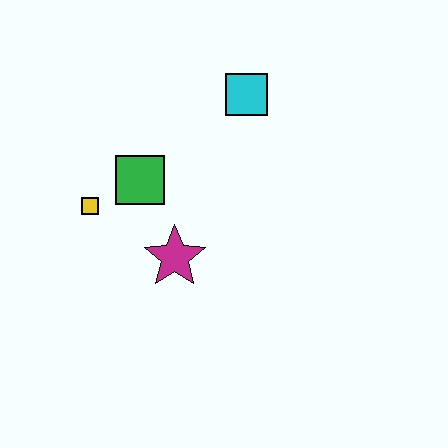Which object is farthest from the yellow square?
The cyan square is farthest from the yellow square.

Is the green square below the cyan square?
Yes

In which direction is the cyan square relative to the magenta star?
The cyan square is above the magenta star.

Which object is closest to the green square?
The yellow square is closest to the green square.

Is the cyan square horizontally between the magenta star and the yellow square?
No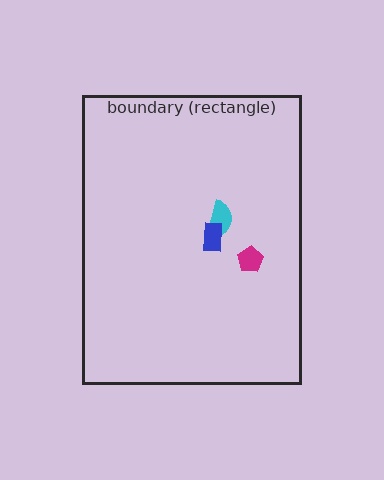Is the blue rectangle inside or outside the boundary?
Inside.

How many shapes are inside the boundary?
3 inside, 0 outside.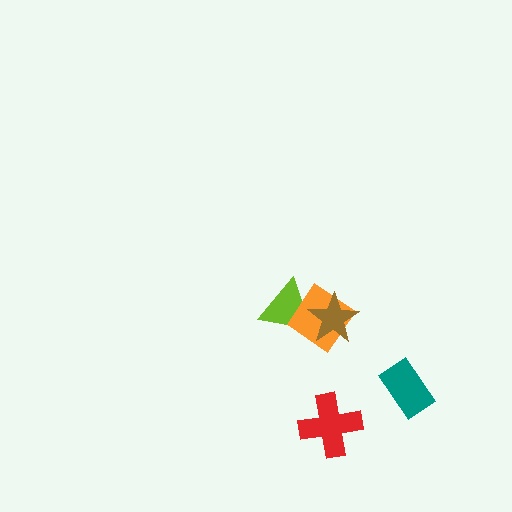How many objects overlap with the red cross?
0 objects overlap with the red cross.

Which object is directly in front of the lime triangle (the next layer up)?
The orange diamond is directly in front of the lime triangle.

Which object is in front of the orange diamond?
The brown star is in front of the orange diamond.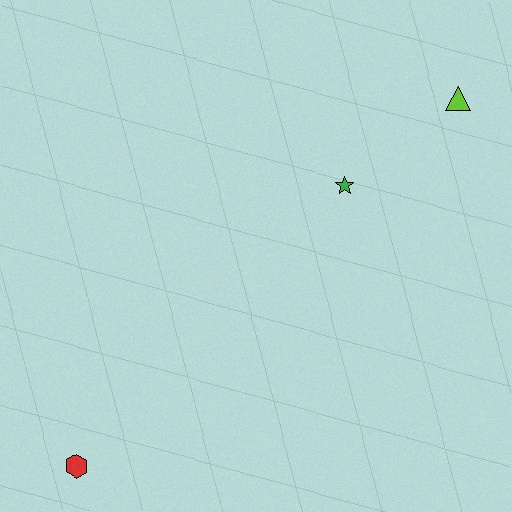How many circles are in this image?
There are no circles.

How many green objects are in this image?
There is 1 green object.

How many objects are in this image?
There are 3 objects.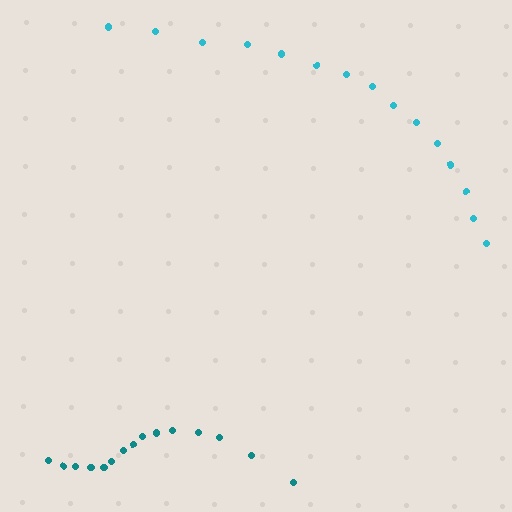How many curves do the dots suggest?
There are 2 distinct paths.